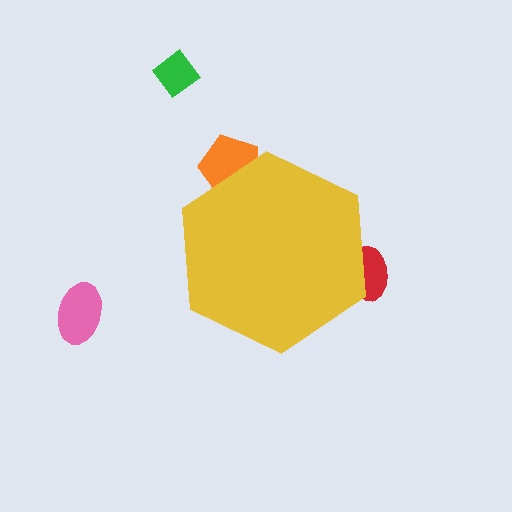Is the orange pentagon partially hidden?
Yes, the orange pentagon is partially hidden behind the yellow hexagon.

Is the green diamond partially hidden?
No, the green diamond is fully visible.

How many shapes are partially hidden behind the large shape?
2 shapes are partially hidden.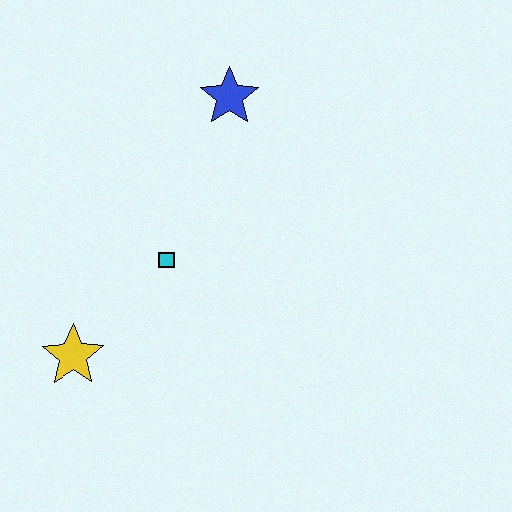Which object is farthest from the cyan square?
The blue star is farthest from the cyan square.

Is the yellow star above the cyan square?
No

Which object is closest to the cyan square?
The yellow star is closest to the cyan square.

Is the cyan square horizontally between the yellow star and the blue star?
Yes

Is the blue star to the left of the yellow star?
No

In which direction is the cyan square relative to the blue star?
The cyan square is below the blue star.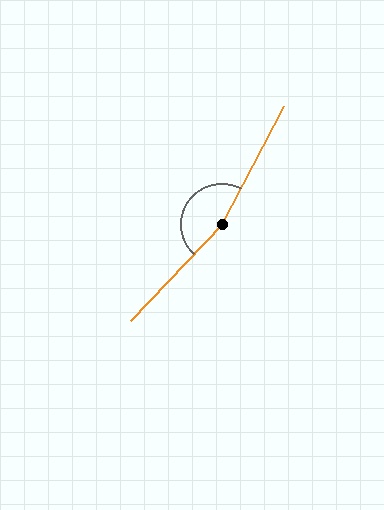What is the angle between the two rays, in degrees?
Approximately 165 degrees.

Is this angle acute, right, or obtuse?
It is obtuse.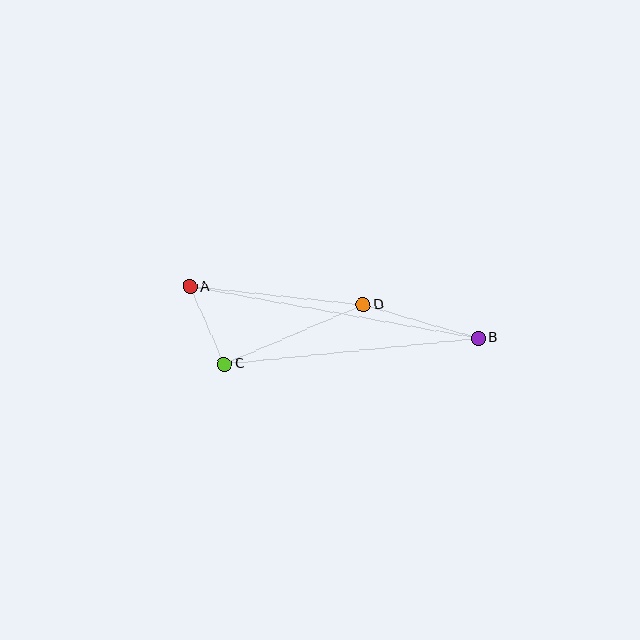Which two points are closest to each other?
Points A and C are closest to each other.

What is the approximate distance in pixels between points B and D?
The distance between B and D is approximately 120 pixels.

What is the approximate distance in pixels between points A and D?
The distance between A and D is approximately 174 pixels.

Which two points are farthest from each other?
Points A and B are farthest from each other.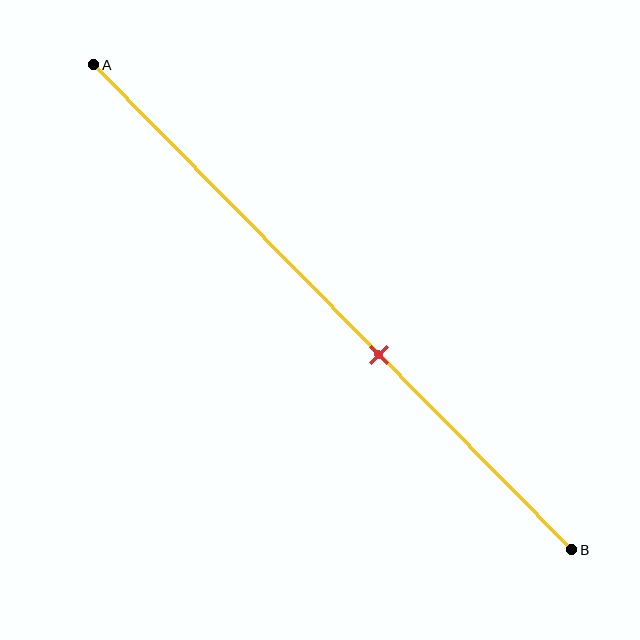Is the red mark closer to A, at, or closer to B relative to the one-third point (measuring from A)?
The red mark is closer to point B than the one-third point of segment AB.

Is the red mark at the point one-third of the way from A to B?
No, the mark is at about 60% from A, not at the 33% one-third point.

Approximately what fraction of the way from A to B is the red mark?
The red mark is approximately 60% of the way from A to B.